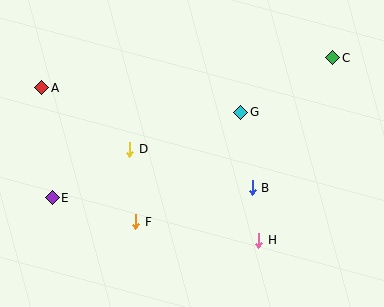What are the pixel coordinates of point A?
Point A is at (42, 88).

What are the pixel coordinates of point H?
Point H is at (259, 240).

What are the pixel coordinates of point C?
Point C is at (333, 58).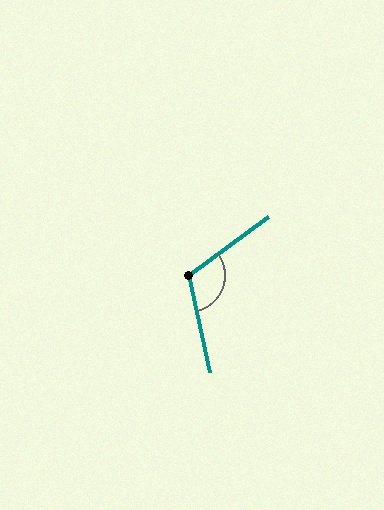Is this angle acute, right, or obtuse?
It is obtuse.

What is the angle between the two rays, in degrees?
Approximately 114 degrees.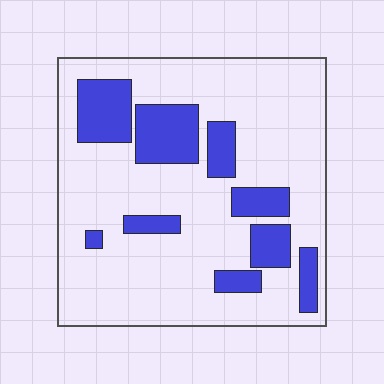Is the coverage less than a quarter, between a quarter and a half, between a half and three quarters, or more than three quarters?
Less than a quarter.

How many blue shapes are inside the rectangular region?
9.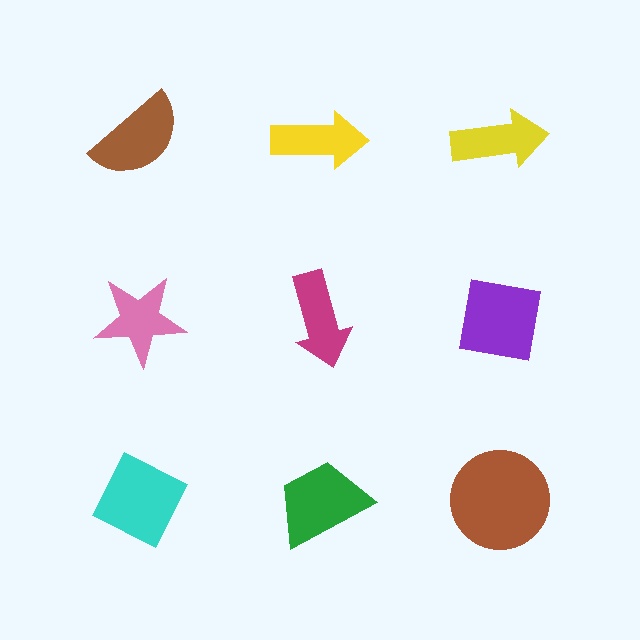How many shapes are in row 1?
3 shapes.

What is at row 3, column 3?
A brown circle.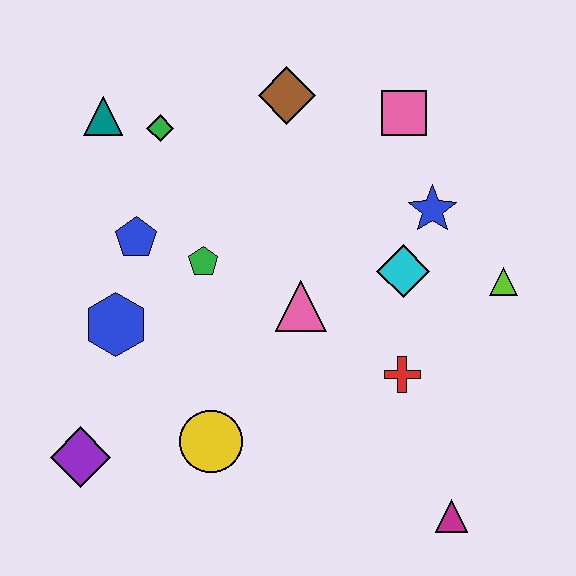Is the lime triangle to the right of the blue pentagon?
Yes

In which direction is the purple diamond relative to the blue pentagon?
The purple diamond is below the blue pentagon.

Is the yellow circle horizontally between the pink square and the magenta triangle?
No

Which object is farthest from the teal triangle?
The magenta triangle is farthest from the teal triangle.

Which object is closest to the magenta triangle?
The red cross is closest to the magenta triangle.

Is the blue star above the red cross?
Yes